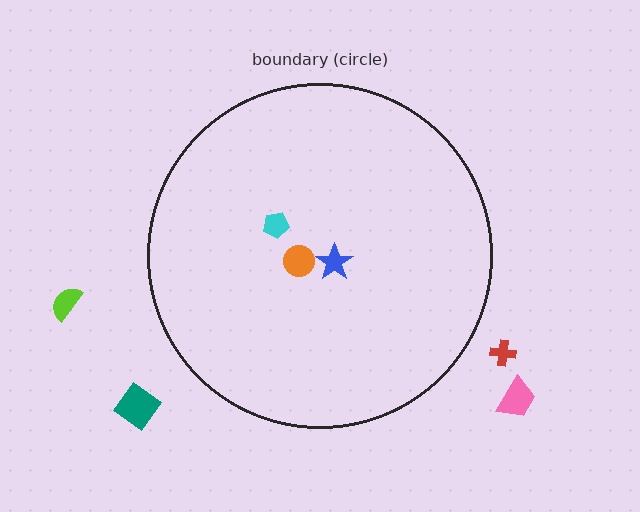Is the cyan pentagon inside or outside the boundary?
Inside.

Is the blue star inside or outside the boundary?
Inside.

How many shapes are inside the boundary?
3 inside, 4 outside.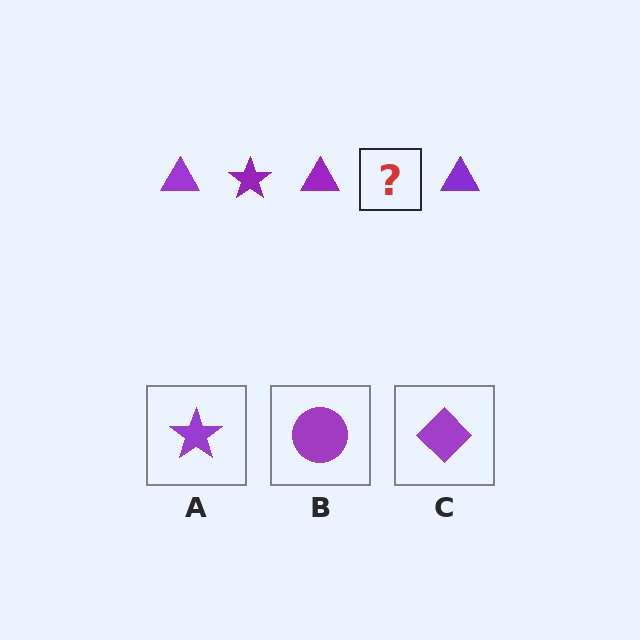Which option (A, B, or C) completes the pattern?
A.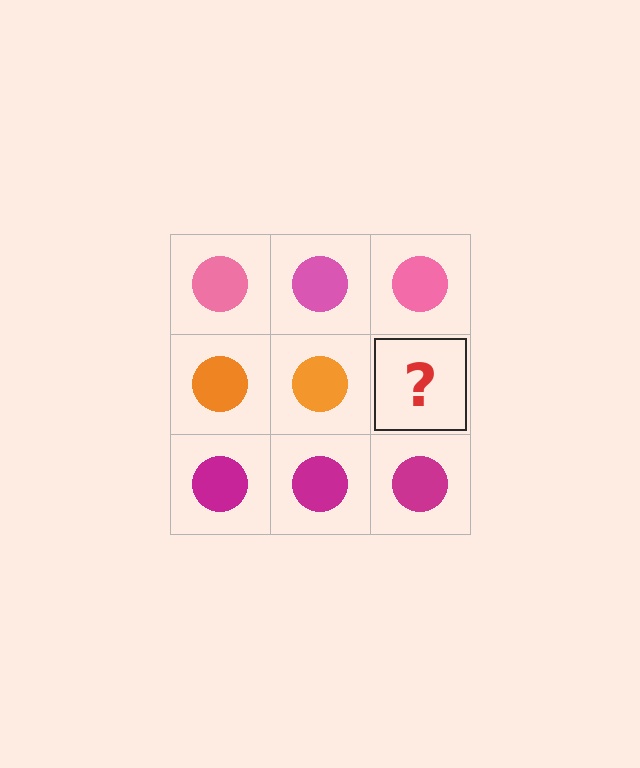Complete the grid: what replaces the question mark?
The question mark should be replaced with an orange circle.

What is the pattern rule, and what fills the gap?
The rule is that each row has a consistent color. The gap should be filled with an orange circle.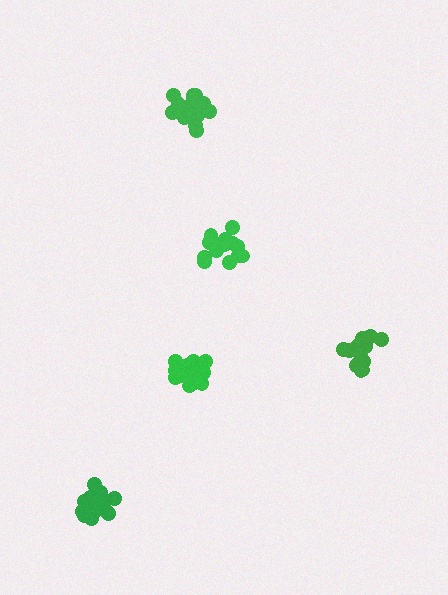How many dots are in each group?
Group 1: 20 dots, Group 2: 18 dots, Group 3: 16 dots, Group 4: 14 dots, Group 5: 18 dots (86 total).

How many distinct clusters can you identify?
There are 5 distinct clusters.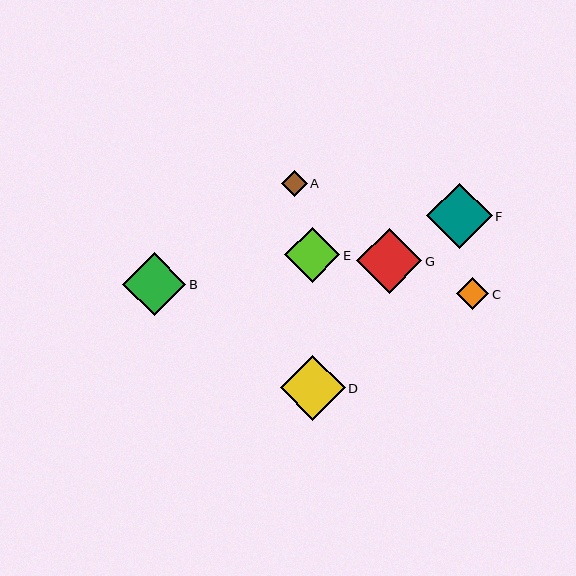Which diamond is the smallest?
Diamond A is the smallest with a size of approximately 26 pixels.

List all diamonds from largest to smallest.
From largest to smallest: F, D, G, B, E, C, A.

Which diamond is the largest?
Diamond F is the largest with a size of approximately 66 pixels.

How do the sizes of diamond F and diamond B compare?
Diamond F and diamond B are approximately the same size.